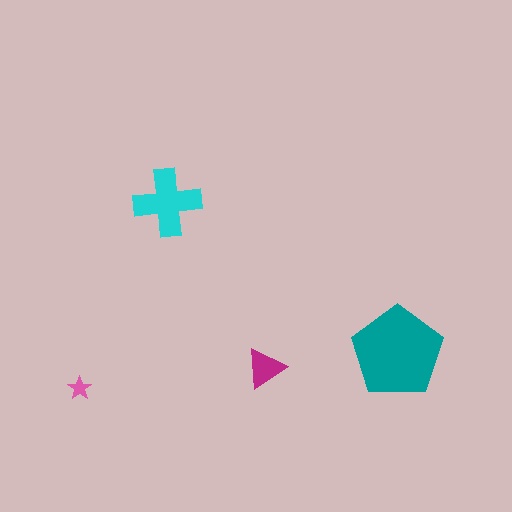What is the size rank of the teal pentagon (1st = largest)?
1st.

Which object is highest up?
The cyan cross is topmost.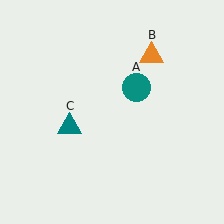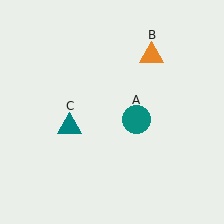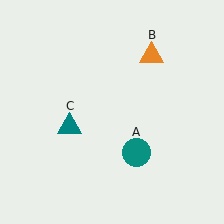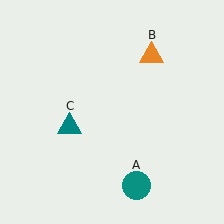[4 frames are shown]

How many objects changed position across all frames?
1 object changed position: teal circle (object A).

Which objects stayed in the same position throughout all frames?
Orange triangle (object B) and teal triangle (object C) remained stationary.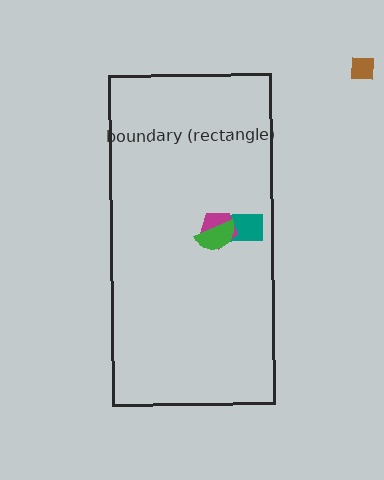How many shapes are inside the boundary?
3 inside, 1 outside.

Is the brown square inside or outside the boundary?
Outside.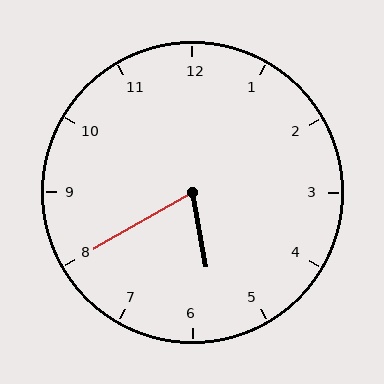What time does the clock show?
5:40.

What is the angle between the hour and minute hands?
Approximately 70 degrees.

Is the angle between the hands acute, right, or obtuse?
It is acute.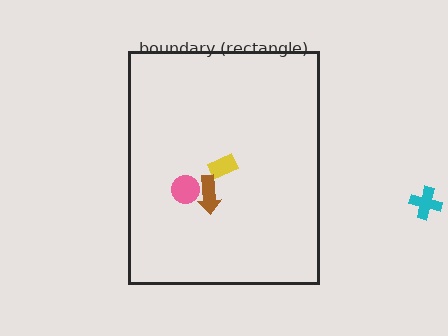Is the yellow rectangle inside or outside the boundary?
Inside.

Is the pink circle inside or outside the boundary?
Inside.